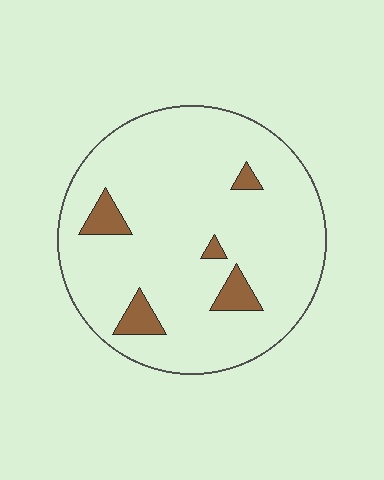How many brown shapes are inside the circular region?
5.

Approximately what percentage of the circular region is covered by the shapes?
Approximately 10%.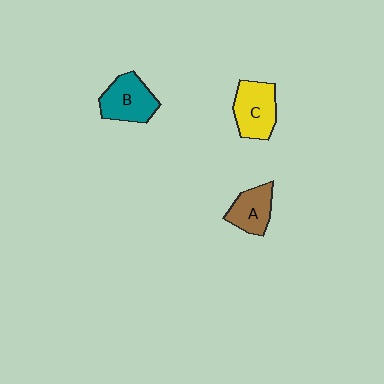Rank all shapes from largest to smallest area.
From largest to smallest: C (yellow), B (teal), A (brown).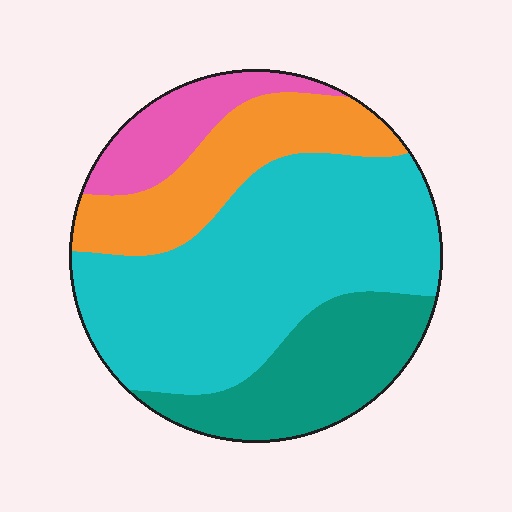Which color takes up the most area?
Cyan, at roughly 50%.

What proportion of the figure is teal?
Teal covers about 20% of the figure.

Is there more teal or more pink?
Teal.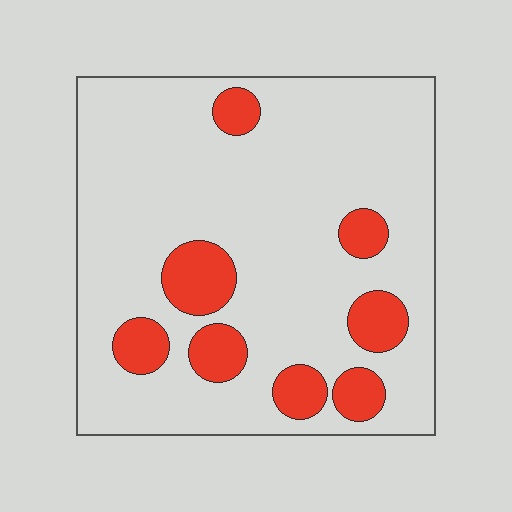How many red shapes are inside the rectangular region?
8.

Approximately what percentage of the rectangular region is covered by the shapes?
Approximately 15%.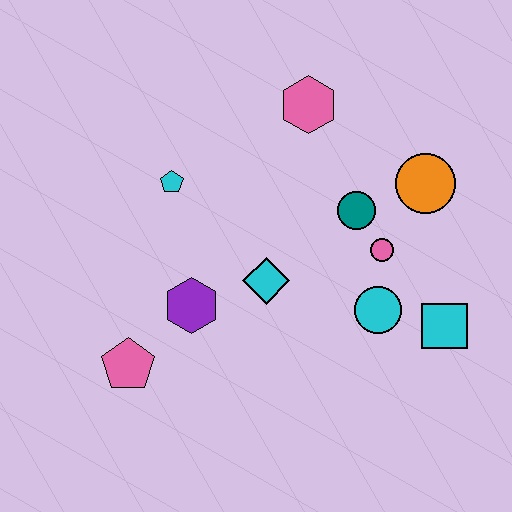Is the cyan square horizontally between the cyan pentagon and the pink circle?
No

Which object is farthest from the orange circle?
The pink pentagon is farthest from the orange circle.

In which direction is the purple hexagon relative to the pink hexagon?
The purple hexagon is below the pink hexagon.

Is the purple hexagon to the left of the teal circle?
Yes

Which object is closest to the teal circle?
The pink circle is closest to the teal circle.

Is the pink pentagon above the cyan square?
No